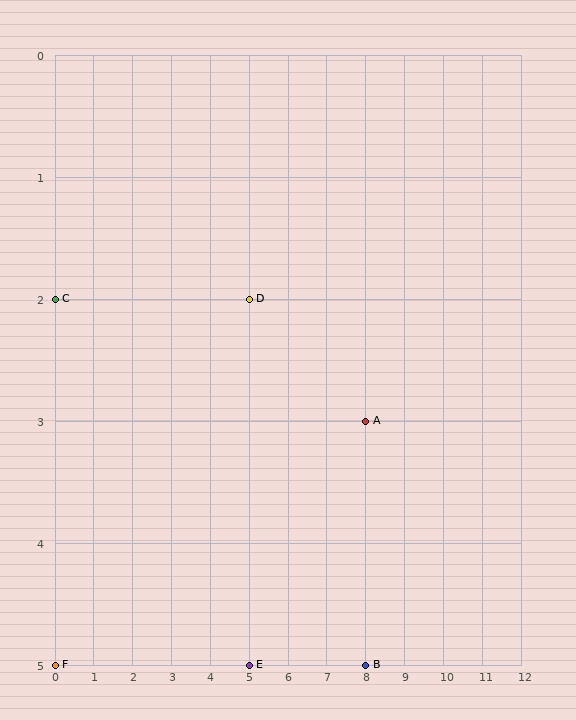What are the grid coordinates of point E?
Point E is at grid coordinates (5, 5).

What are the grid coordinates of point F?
Point F is at grid coordinates (0, 5).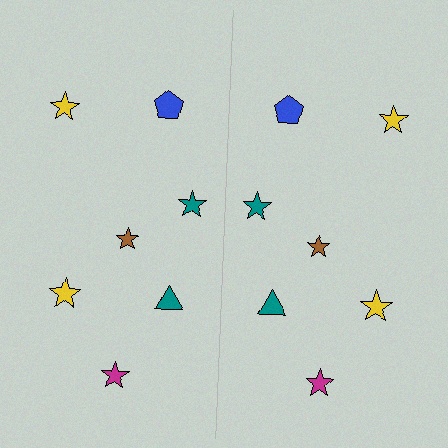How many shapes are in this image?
There are 14 shapes in this image.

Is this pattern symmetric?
Yes, this pattern has bilateral (reflection) symmetry.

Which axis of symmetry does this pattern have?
The pattern has a vertical axis of symmetry running through the center of the image.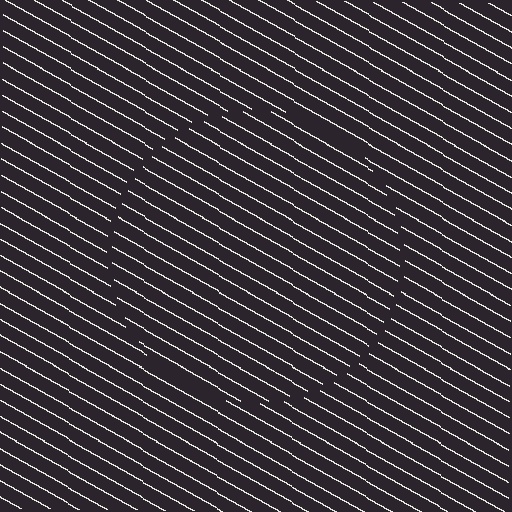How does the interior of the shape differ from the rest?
The interior of the shape contains the same grating, shifted by half a period — the contour is defined by the phase discontinuity where line-ends from the inner and outer gratings abut.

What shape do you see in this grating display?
An illusory circle. The interior of the shape contains the same grating, shifted by half a period — the contour is defined by the phase discontinuity where line-ends from the inner and outer gratings abut.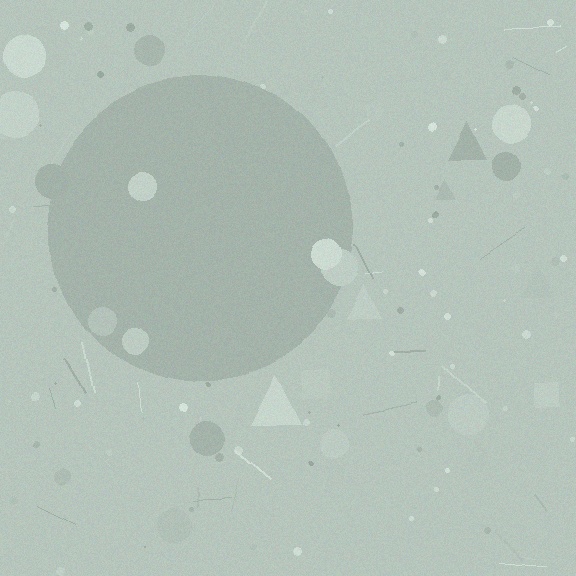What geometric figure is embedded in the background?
A circle is embedded in the background.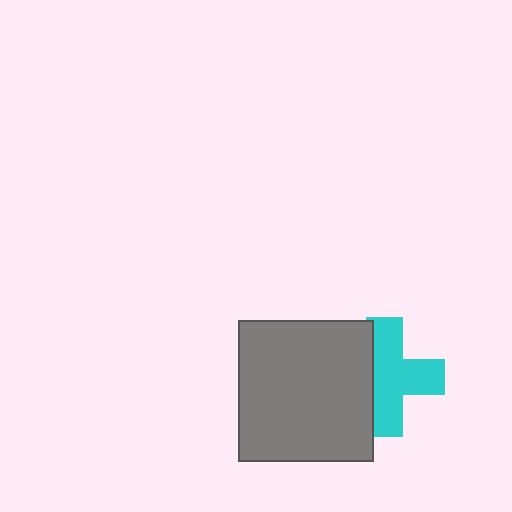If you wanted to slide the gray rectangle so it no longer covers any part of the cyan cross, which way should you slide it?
Slide it left — that is the most direct way to separate the two shapes.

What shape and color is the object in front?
The object in front is a gray rectangle.